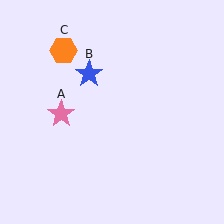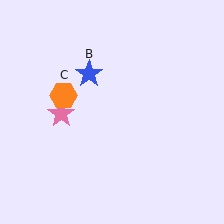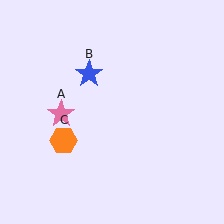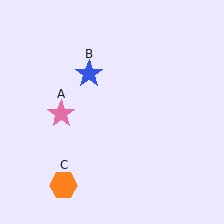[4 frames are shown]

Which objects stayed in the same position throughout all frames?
Pink star (object A) and blue star (object B) remained stationary.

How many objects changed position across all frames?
1 object changed position: orange hexagon (object C).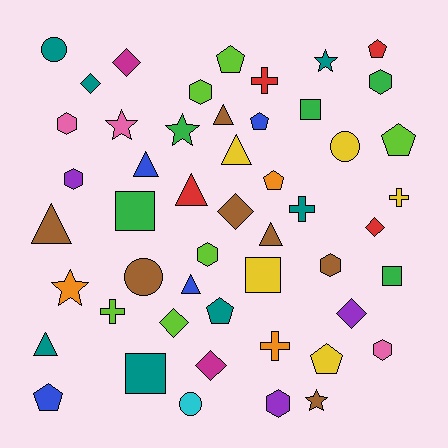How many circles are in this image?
There are 4 circles.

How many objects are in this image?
There are 50 objects.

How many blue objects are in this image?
There are 4 blue objects.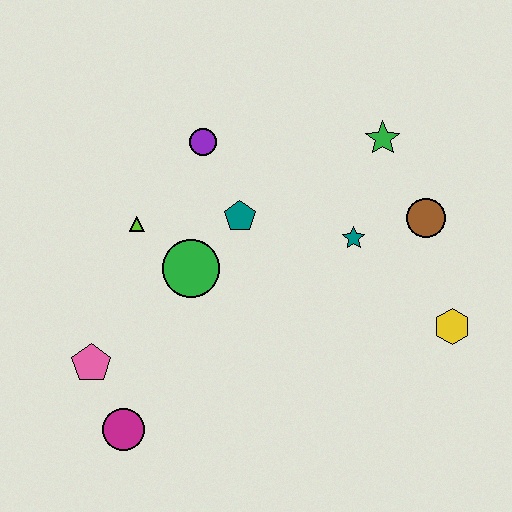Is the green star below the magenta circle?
No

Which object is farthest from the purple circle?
The yellow hexagon is farthest from the purple circle.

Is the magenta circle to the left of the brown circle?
Yes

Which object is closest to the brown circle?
The teal star is closest to the brown circle.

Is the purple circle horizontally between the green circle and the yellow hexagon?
Yes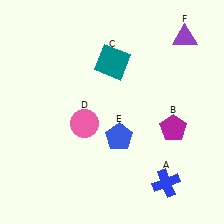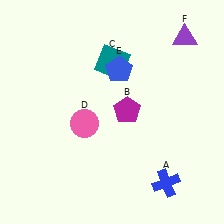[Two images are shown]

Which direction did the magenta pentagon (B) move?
The magenta pentagon (B) moved left.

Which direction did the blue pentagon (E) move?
The blue pentagon (E) moved up.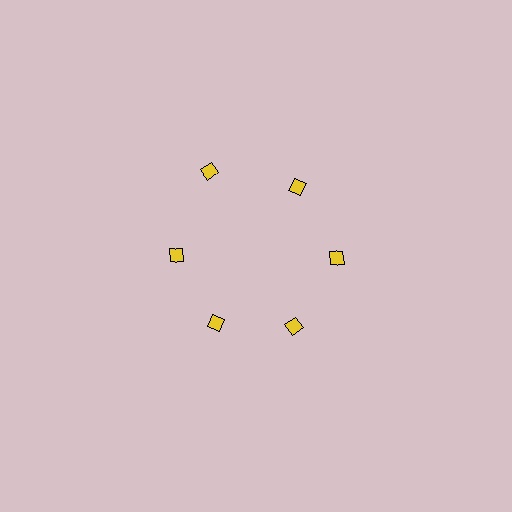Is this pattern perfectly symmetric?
No. The 6 yellow diamonds are arranged in a ring, but one element near the 11 o'clock position is pushed outward from the center, breaking the 6-fold rotational symmetry.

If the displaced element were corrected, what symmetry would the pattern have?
It would have 6-fold rotational symmetry — the pattern would map onto itself every 60 degrees.